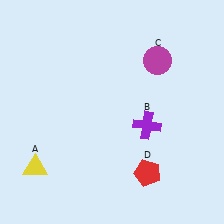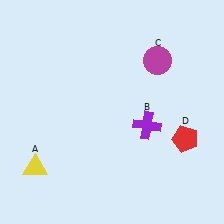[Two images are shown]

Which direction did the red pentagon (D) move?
The red pentagon (D) moved right.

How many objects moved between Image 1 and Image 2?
1 object moved between the two images.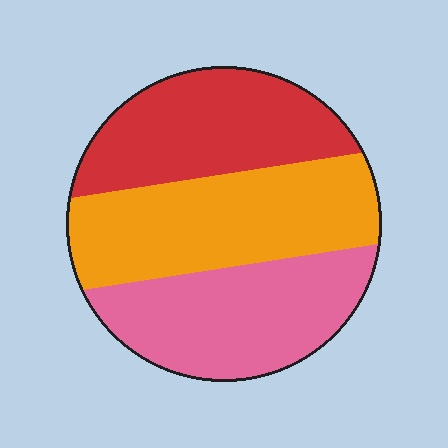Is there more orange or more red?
Orange.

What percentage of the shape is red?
Red covers roughly 30% of the shape.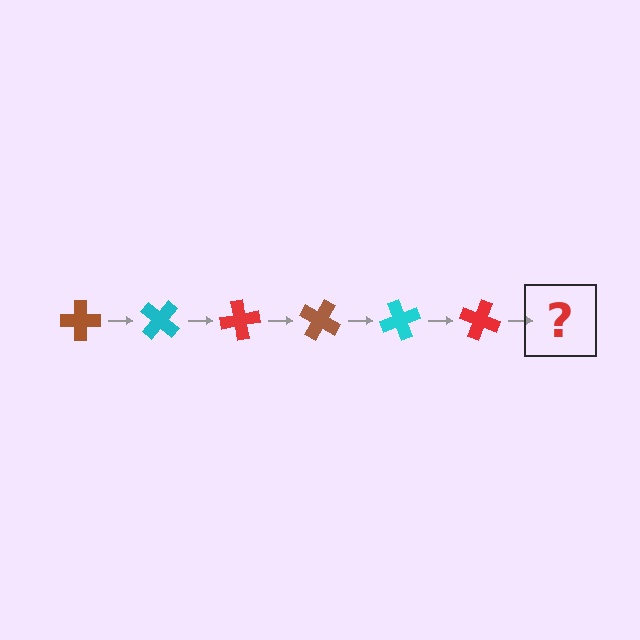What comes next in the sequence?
The next element should be a brown cross, rotated 240 degrees from the start.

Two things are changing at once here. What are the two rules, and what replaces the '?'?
The two rules are that it rotates 40 degrees each step and the color cycles through brown, cyan, and red. The '?' should be a brown cross, rotated 240 degrees from the start.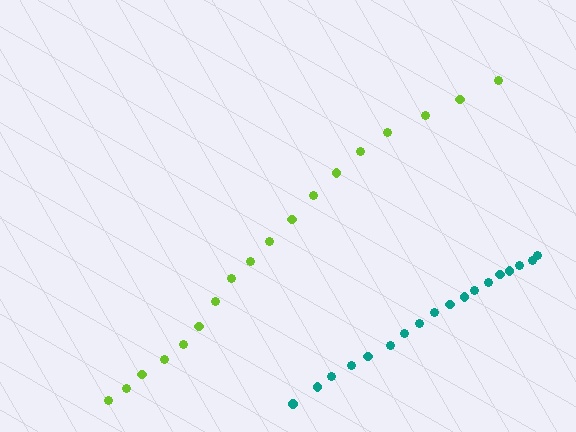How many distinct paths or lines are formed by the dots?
There are 2 distinct paths.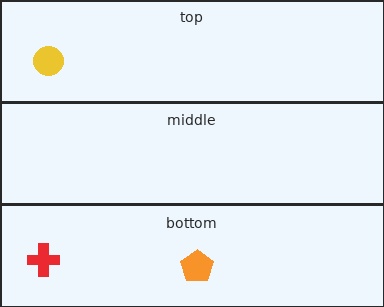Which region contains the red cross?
The bottom region.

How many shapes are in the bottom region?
2.